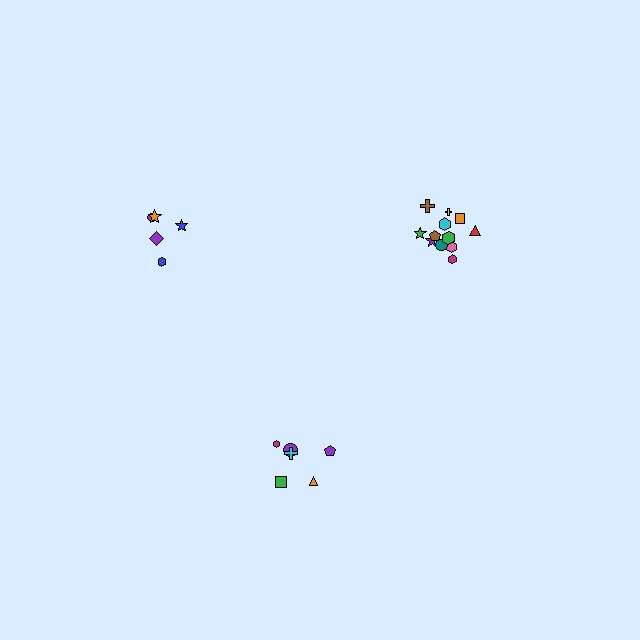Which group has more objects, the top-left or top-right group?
The top-right group.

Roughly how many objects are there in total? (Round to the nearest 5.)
Roughly 25 objects in total.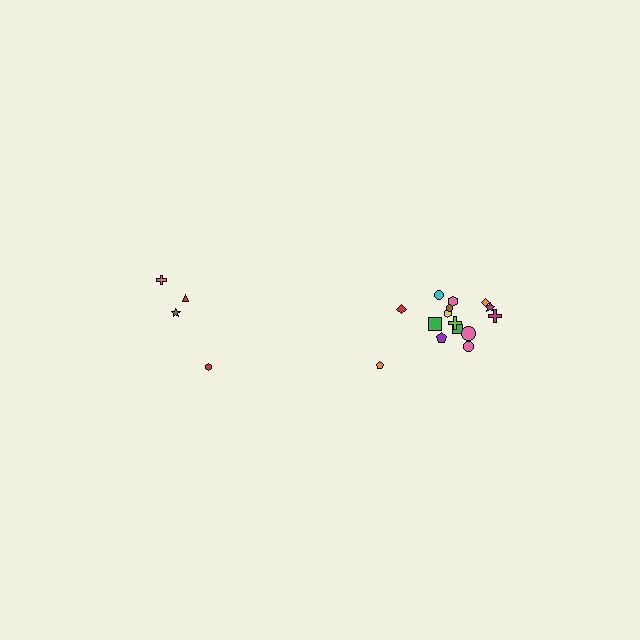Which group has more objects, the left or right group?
The right group.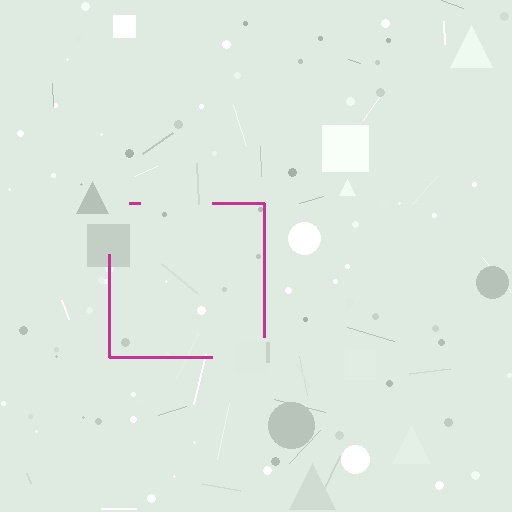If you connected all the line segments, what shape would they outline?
They would outline a square.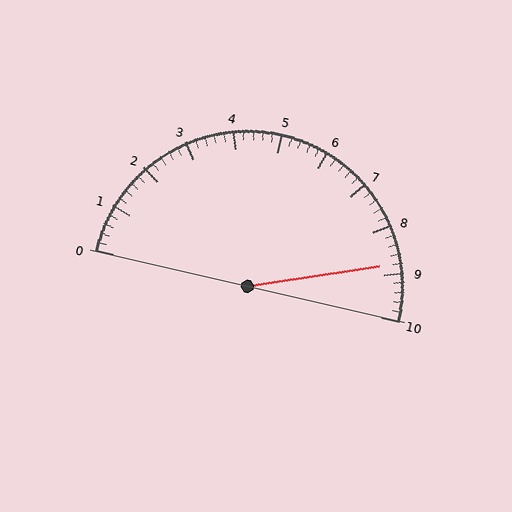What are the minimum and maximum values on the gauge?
The gauge ranges from 0 to 10.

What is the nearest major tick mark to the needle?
The nearest major tick mark is 9.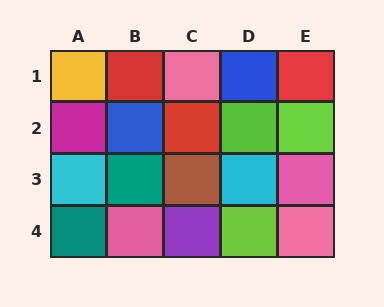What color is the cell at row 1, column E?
Red.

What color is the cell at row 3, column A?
Cyan.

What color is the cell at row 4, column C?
Purple.